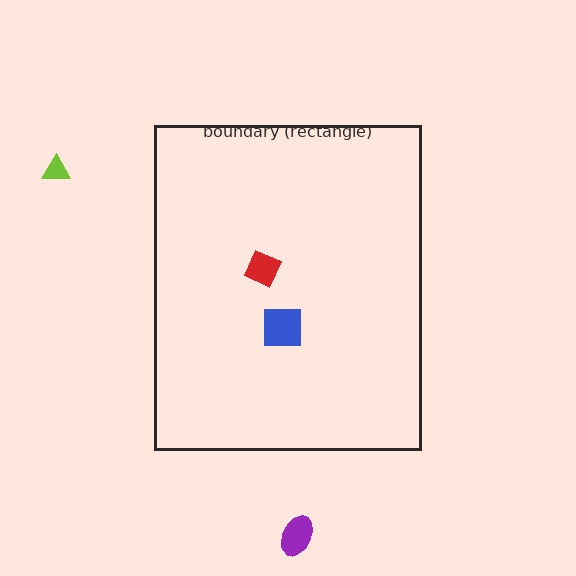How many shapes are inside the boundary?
2 inside, 2 outside.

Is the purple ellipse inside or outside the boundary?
Outside.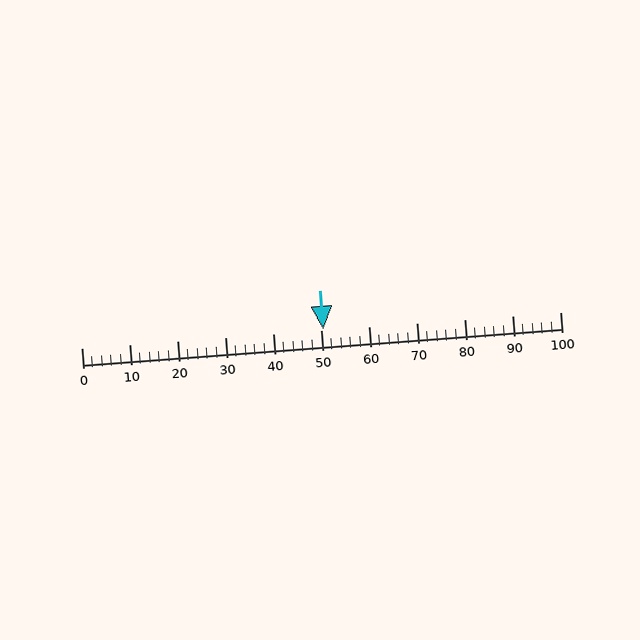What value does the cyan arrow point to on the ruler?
The cyan arrow points to approximately 50.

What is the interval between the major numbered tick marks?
The major tick marks are spaced 10 units apart.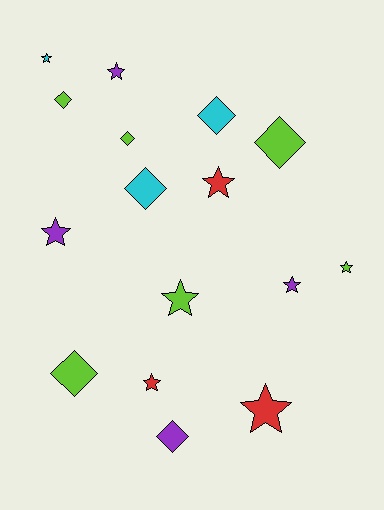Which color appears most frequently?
Lime, with 6 objects.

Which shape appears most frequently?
Star, with 9 objects.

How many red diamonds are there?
There are no red diamonds.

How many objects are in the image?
There are 16 objects.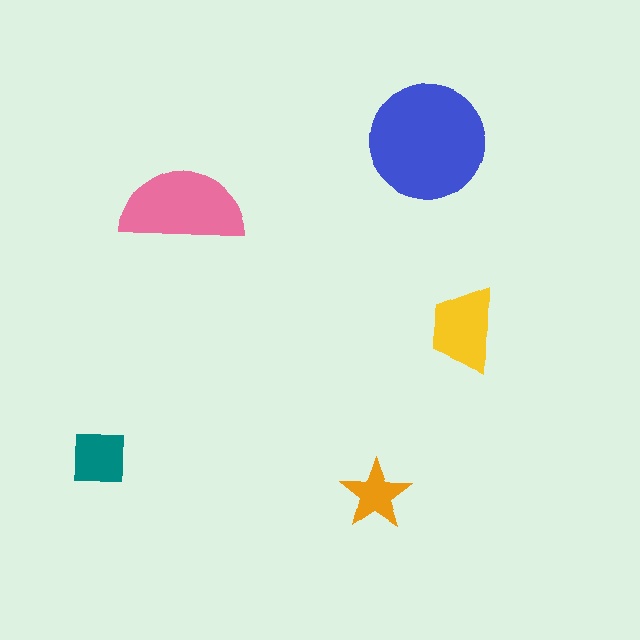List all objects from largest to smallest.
The blue circle, the pink semicircle, the yellow trapezoid, the teal square, the orange star.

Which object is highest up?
The blue circle is topmost.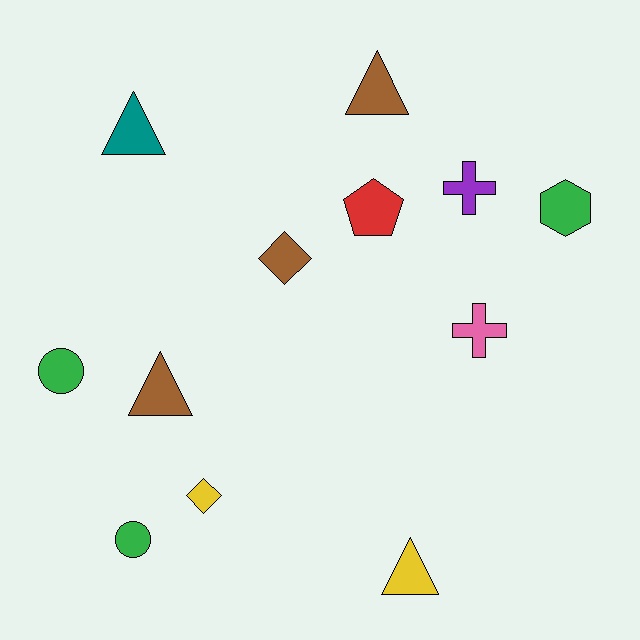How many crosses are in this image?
There are 2 crosses.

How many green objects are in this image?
There are 3 green objects.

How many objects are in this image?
There are 12 objects.